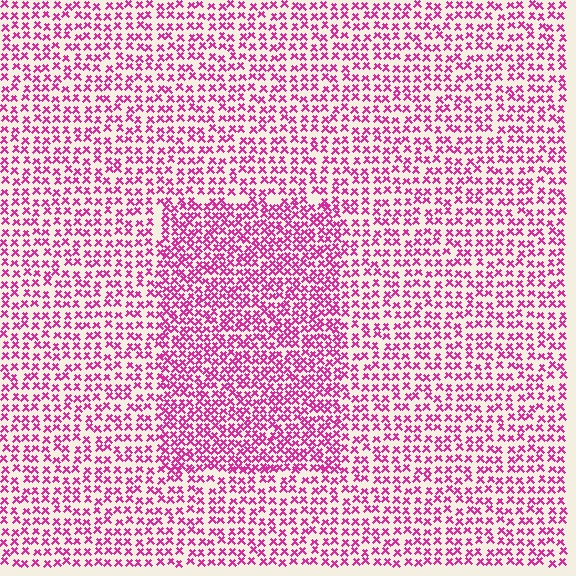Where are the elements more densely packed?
The elements are more densely packed inside the rectangle boundary.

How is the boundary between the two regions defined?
The boundary is defined by a change in element density (approximately 1.6x ratio). All elements are the same color, size, and shape.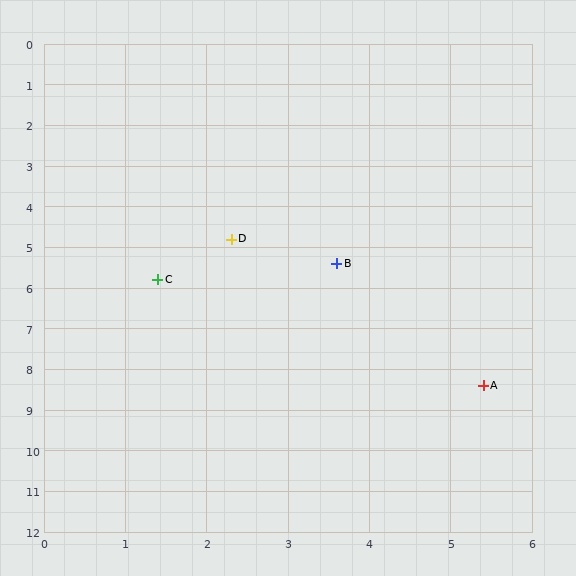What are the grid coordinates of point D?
Point D is at approximately (2.3, 4.8).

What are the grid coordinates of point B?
Point B is at approximately (3.6, 5.4).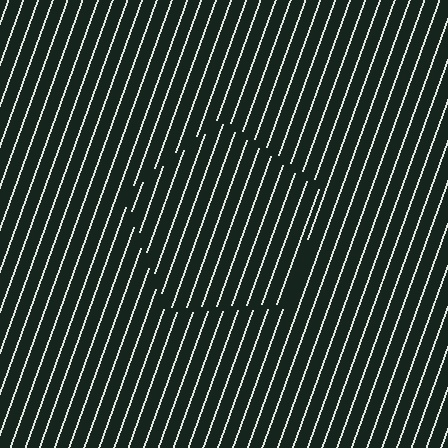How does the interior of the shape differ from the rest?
The interior of the shape contains the same grating, shifted by half a period — the contour is defined by the phase discontinuity where line-ends from the inner and outer gratings abut.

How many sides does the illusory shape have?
5 sides — the line-ends trace a pentagon.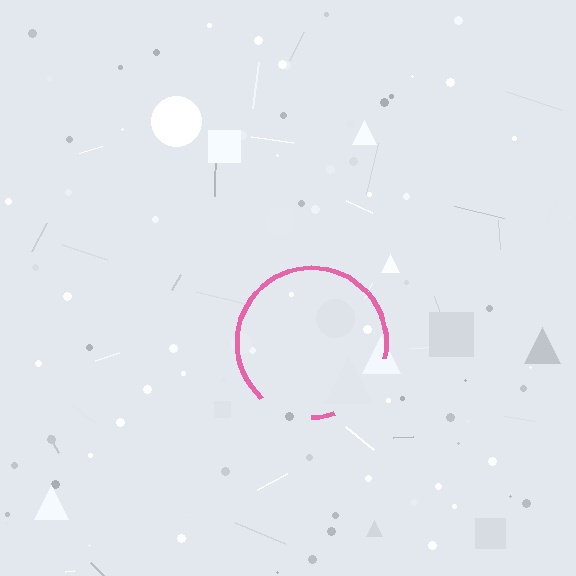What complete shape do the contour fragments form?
The contour fragments form a circle.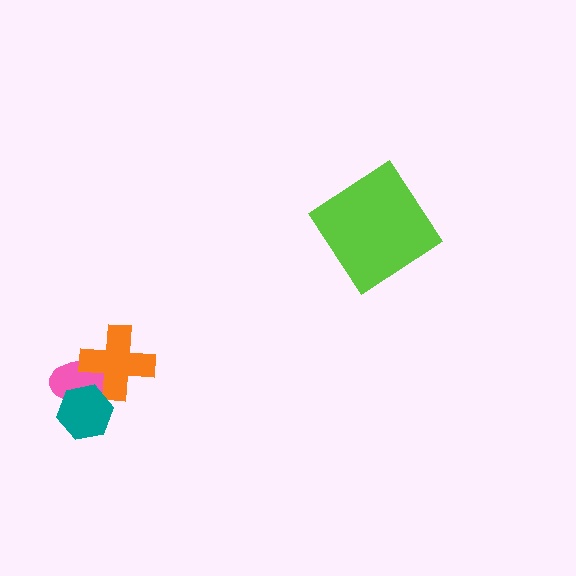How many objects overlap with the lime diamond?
0 objects overlap with the lime diamond.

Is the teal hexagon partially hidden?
No, no other shape covers it.